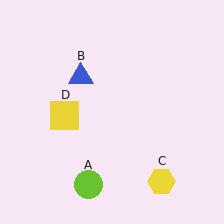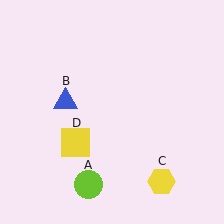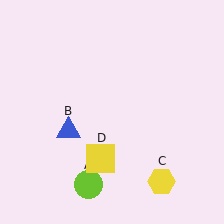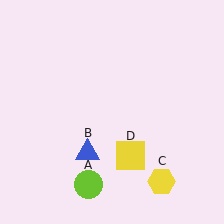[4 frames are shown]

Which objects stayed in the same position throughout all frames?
Lime circle (object A) and yellow hexagon (object C) remained stationary.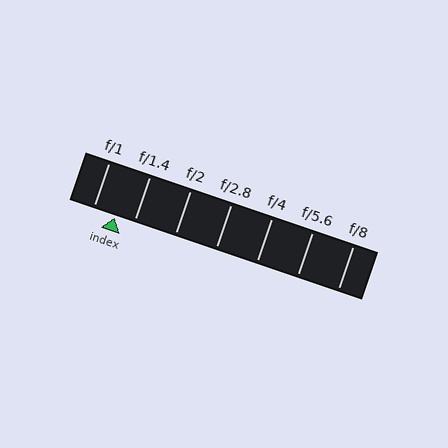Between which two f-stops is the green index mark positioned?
The index mark is between f/1 and f/1.4.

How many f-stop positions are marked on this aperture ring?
There are 7 f-stop positions marked.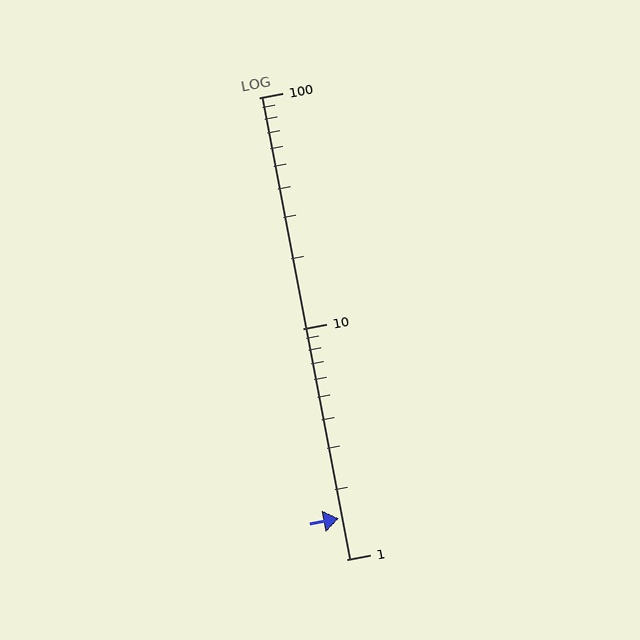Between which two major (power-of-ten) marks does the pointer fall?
The pointer is between 1 and 10.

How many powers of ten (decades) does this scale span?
The scale spans 2 decades, from 1 to 100.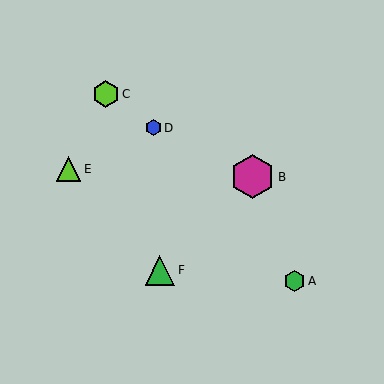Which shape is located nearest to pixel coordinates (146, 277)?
The green triangle (labeled F) at (160, 270) is nearest to that location.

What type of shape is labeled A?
Shape A is a green hexagon.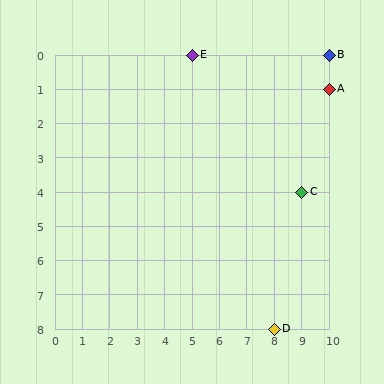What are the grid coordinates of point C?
Point C is at grid coordinates (9, 4).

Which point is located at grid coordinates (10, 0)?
Point B is at (10, 0).